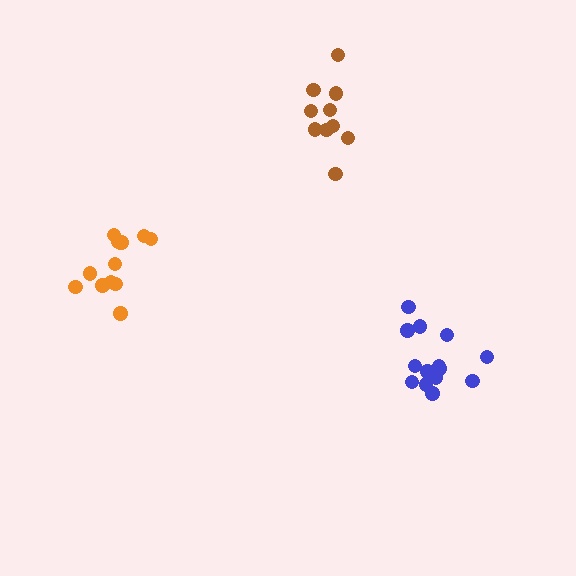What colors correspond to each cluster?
The clusters are colored: brown, orange, blue.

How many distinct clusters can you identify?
There are 3 distinct clusters.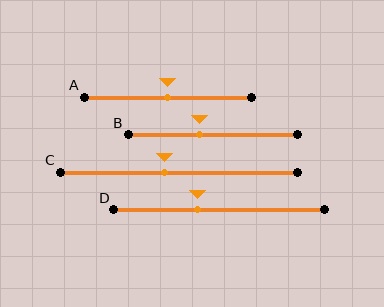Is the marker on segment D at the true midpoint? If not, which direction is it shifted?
No, the marker on segment D is shifted to the left by about 10% of the segment length.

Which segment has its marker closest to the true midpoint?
Segment A has its marker closest to the true midpoint.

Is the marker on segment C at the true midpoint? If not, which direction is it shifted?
No, the marker on segment C is shifted to the left by about 6% of the segment length.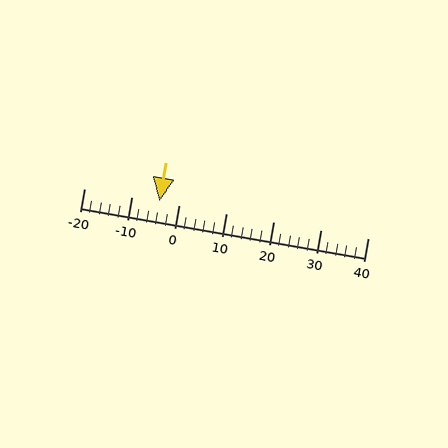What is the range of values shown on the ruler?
The ruler shows values from -20 to 40.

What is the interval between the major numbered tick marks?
The major tick marks are spaced 10 units apart.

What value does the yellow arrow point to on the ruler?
The yellow arrow points to approximately -4.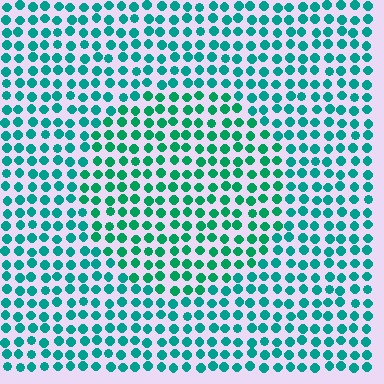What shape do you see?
I see a circle.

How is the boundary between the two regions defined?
The boundary is defined purely by a slight shift in hue (about 20 degrees). Spacing, size, and orientation are identical on both sides.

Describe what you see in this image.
The image is filled with small teal elements in a uniform arrangement. A circle-shaped region is visible where the elements are tinted to a slightly different hue, forming a subtle color boundary.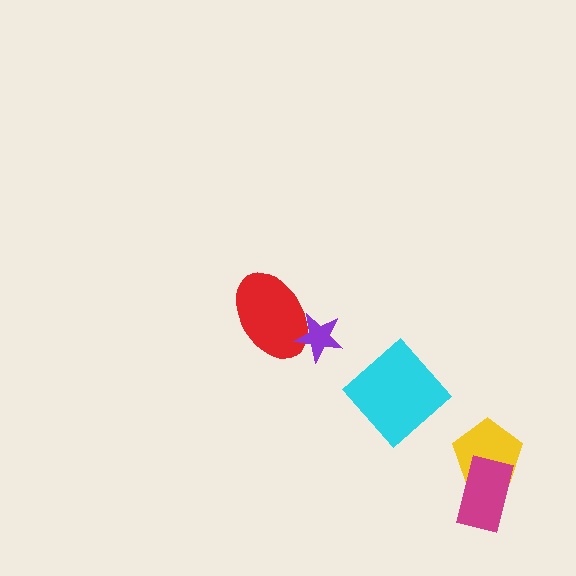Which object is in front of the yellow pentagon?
The magenta rectangle is in front of the yellow pentagon.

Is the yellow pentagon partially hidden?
Yes, it is partially covered by another shape.